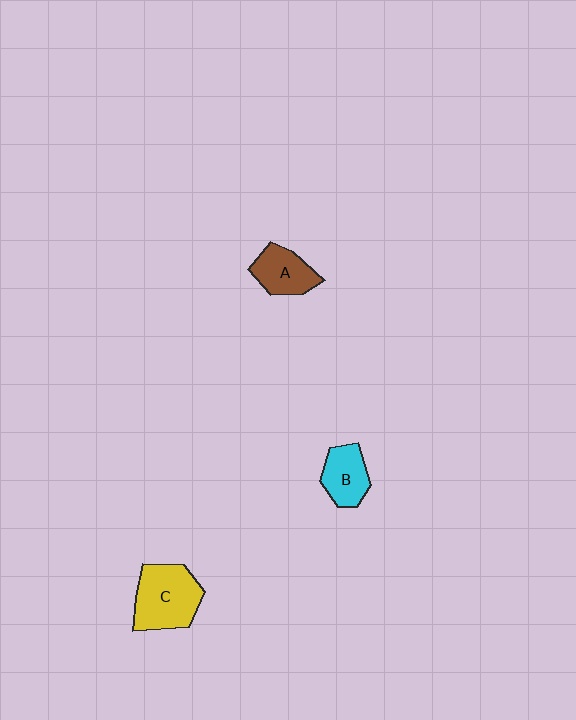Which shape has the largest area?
Shape C (yellow).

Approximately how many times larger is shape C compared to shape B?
Approximately 1.6 times.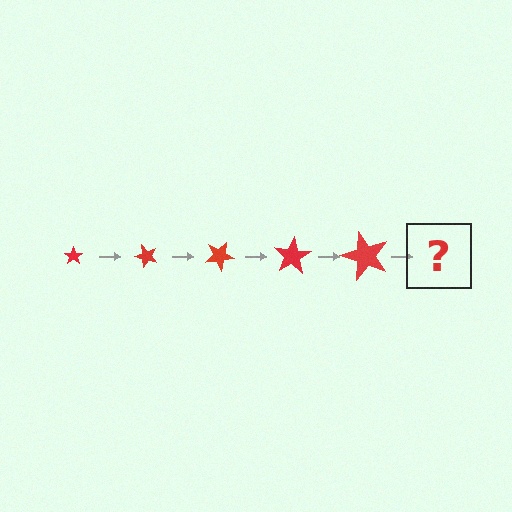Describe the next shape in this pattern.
It should be a star, larger than the previous one and rotated 250 degrees from the start.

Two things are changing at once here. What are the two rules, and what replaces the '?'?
The two rules are that the star grows larger each step and it rotates 50 degrees each step. The '?' should be a star, larger than the previous one and rotated 250 degrees from the start.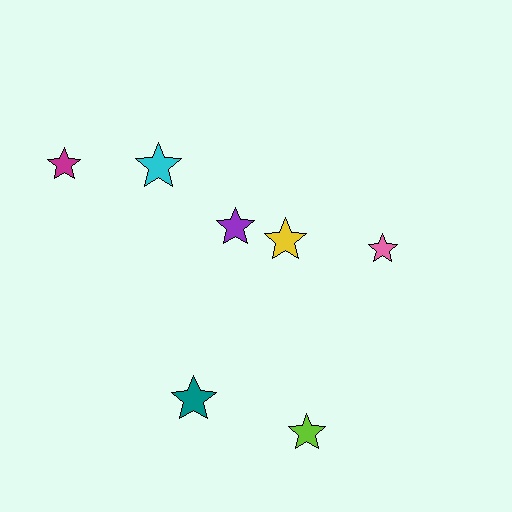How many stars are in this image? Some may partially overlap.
There are 7 stars.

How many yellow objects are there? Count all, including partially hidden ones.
There is 1 yellow object.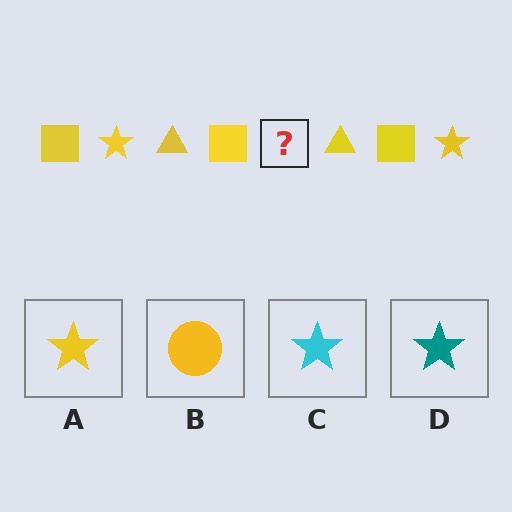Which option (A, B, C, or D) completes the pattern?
A.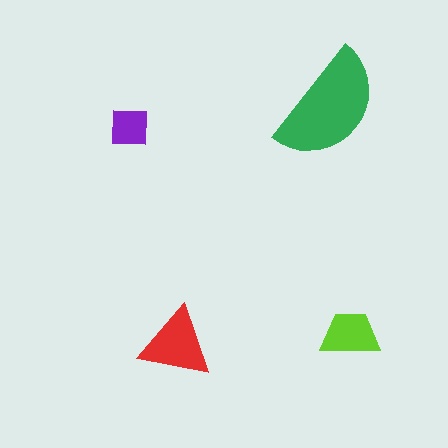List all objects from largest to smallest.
The green semicircle, the red triangle, the lime trapezoid, the purple square.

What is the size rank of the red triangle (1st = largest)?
2nd.